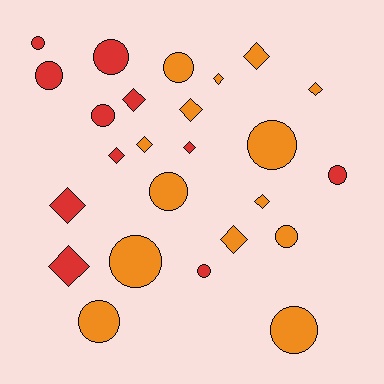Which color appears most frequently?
Orange, with 14 objects.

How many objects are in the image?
There are 25 objects.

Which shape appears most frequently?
Circle, with 13 objects.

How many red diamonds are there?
There are 5 red diamonds.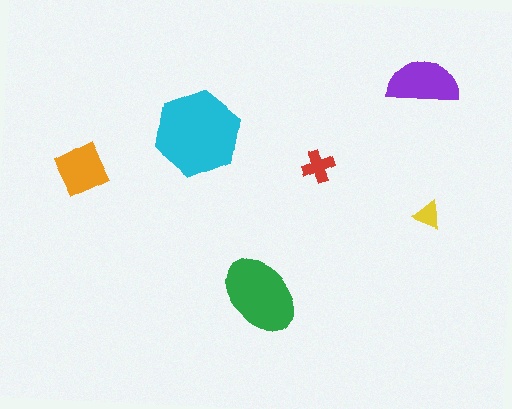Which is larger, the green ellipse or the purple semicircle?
The green ellipse.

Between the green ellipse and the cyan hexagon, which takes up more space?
The cyan hexagon.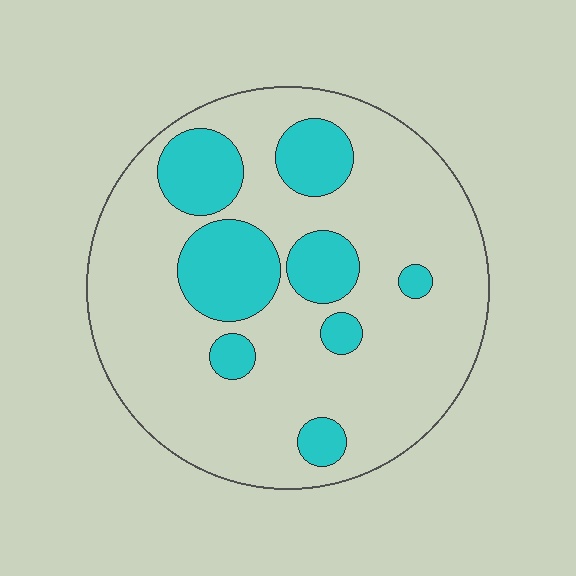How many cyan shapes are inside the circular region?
8.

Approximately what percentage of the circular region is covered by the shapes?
Approximately 25%.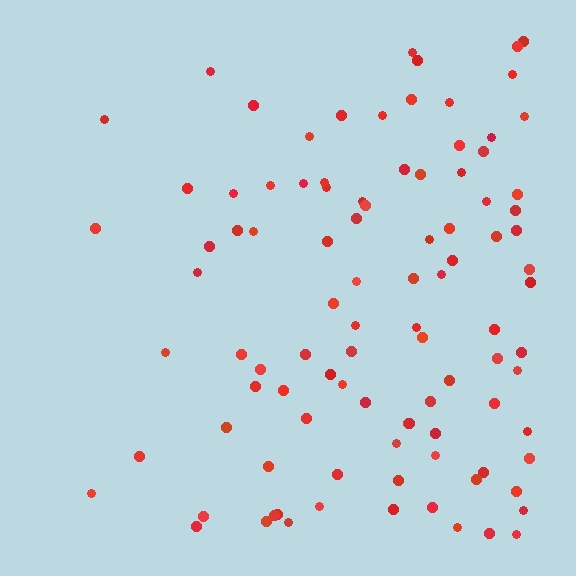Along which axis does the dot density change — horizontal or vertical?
Horizontal.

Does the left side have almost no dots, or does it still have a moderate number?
Still a moderate number, just noticeably fewer than the right.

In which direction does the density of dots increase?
From left to right, with the right side densest.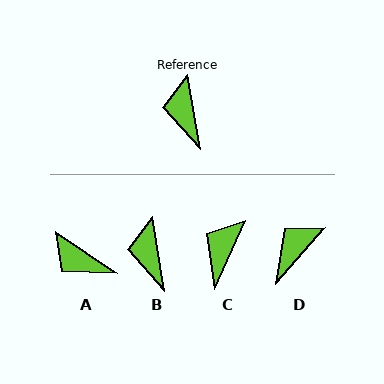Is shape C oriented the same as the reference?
No, it is off by about 34 degrees.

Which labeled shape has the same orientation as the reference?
B.